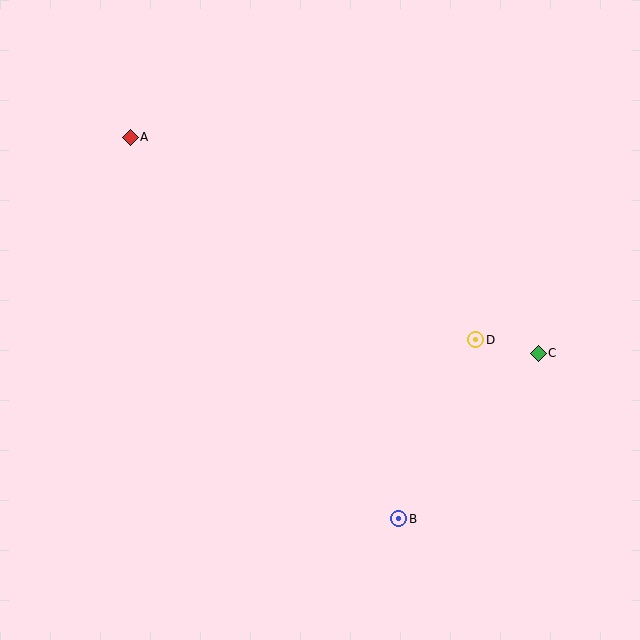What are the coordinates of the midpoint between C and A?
The midpoint between C and A is at (334, 245).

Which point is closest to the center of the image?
Point D at (476, 340) is closest to the center.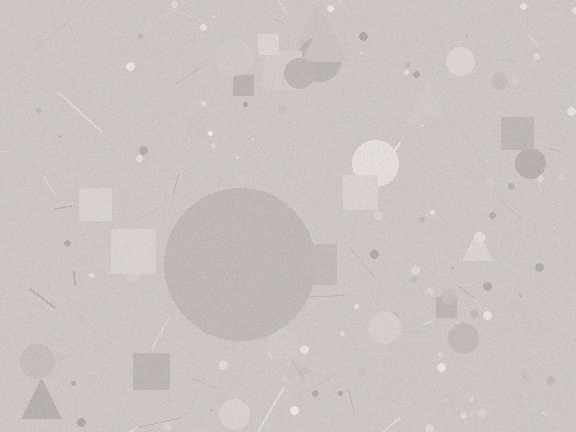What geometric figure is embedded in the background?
A circle is embedded in the background.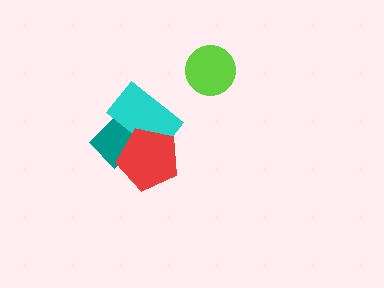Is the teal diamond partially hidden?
Yes, it is partially covered by another shape.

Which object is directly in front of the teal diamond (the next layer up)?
The cyan rectangle is directly in front of the teal diamond.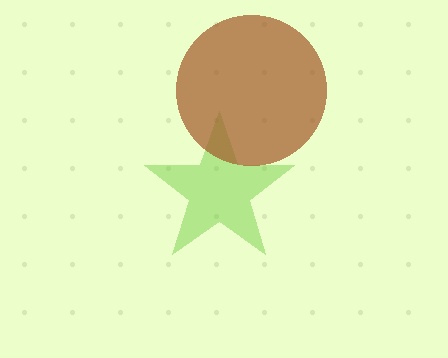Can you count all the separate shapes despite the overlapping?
Yes, there are 2 separate shapes.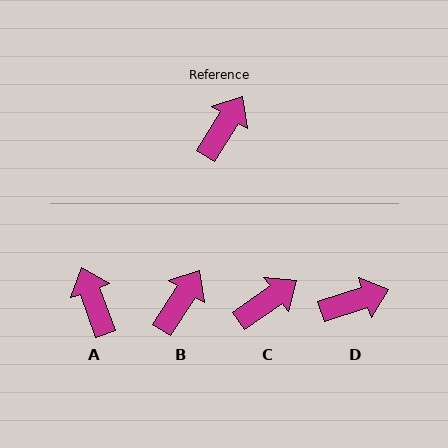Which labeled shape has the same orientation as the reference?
B.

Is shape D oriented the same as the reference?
No, it is off by about 40 degrees.